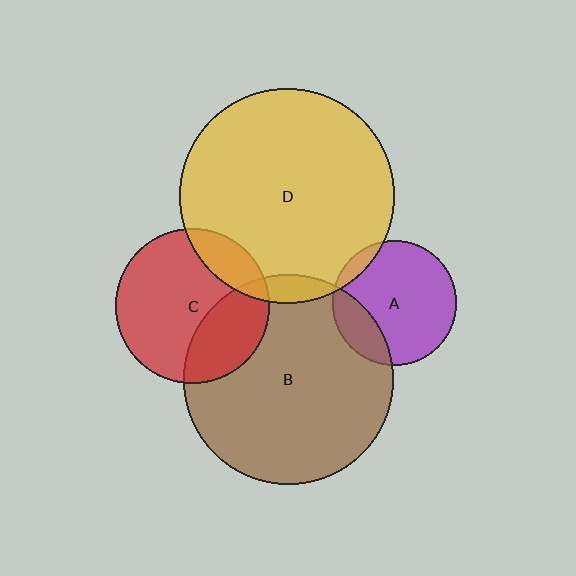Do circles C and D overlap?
Yes.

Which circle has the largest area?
Circle D (yellow).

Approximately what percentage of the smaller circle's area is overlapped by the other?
Approximately 15%.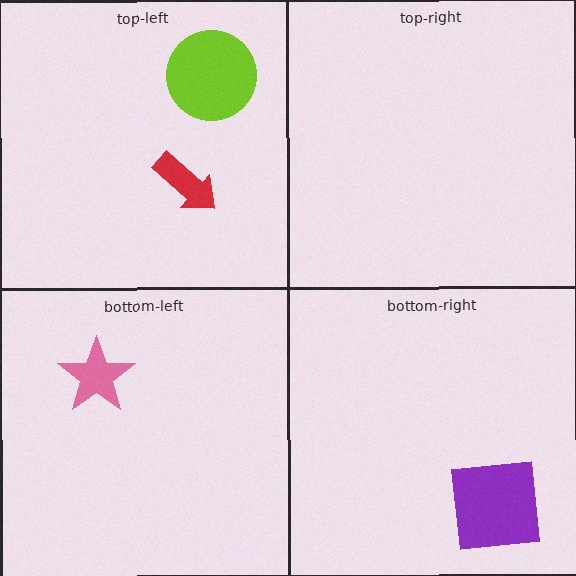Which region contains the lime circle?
The top-left region.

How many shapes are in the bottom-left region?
1.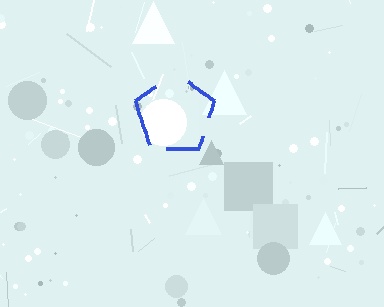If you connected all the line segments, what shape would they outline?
They would outline a pentagon.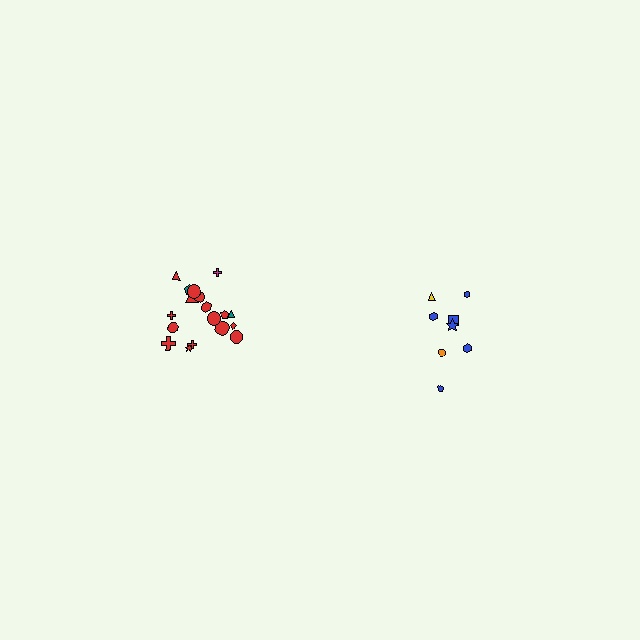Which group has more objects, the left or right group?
The left group.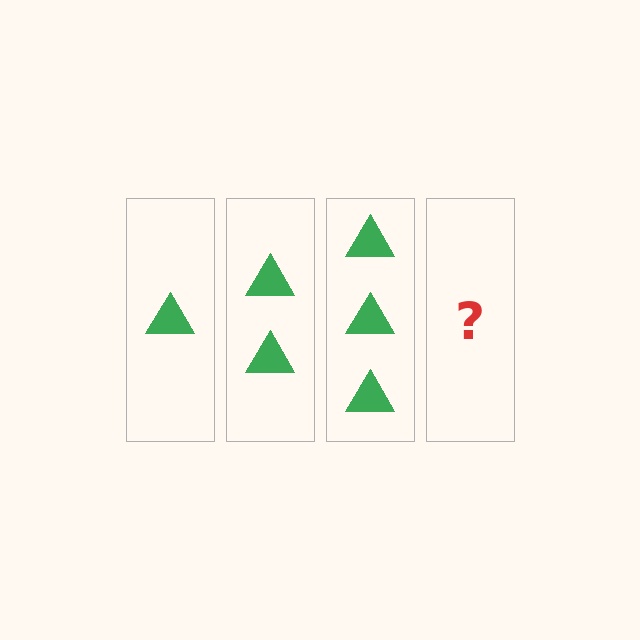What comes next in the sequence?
The next element should be 4 triangles.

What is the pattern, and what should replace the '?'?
The pattern is that each step adds one more triangle. The '?' should be 4 triangles.